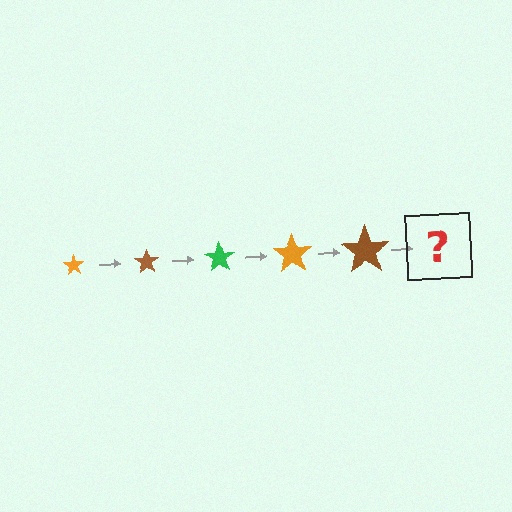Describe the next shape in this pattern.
It should be a green star, larger than the previous one.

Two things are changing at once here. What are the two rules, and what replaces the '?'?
The two rules are that the star grows larger each step and the color cycles through orange, brown, and green. The '?' should be a green star, larger than the previous one.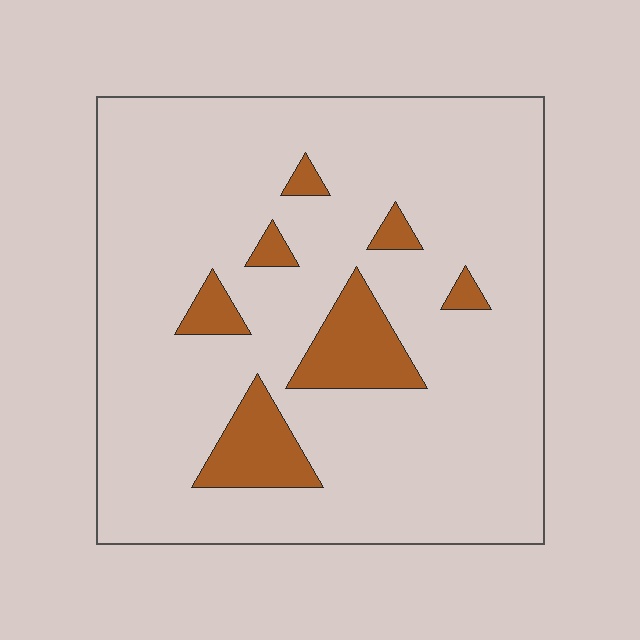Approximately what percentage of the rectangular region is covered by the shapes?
Approximately 10%.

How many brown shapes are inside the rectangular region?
7.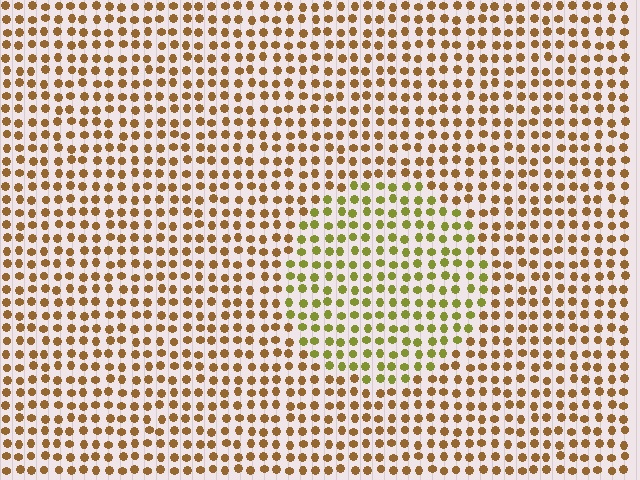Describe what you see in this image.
The image is filled with small brown elements in a uniform arrangement. A circle-shaped region is visible where the elements are tinted to a slightly different hue, forming a subtle color boundary.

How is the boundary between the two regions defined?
The boundary is defined purely by a slight shift in hue (about 40 degrees). Spacing, size, and orientation are identical on both sides.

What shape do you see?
I see a circle.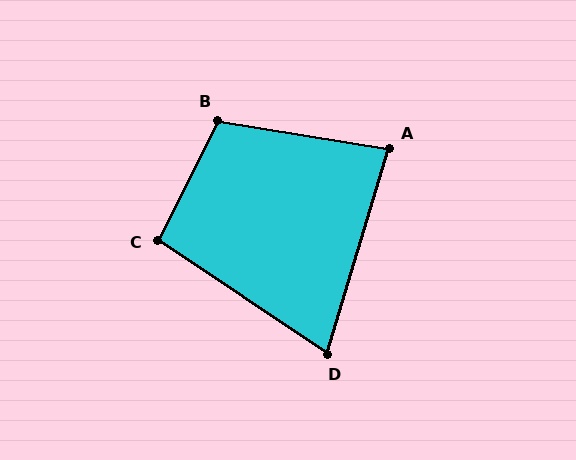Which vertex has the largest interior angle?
B, at approximately 107 degrees.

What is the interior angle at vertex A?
Approximately 82 degrees (acute).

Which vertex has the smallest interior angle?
D, at approximately 73 degrees.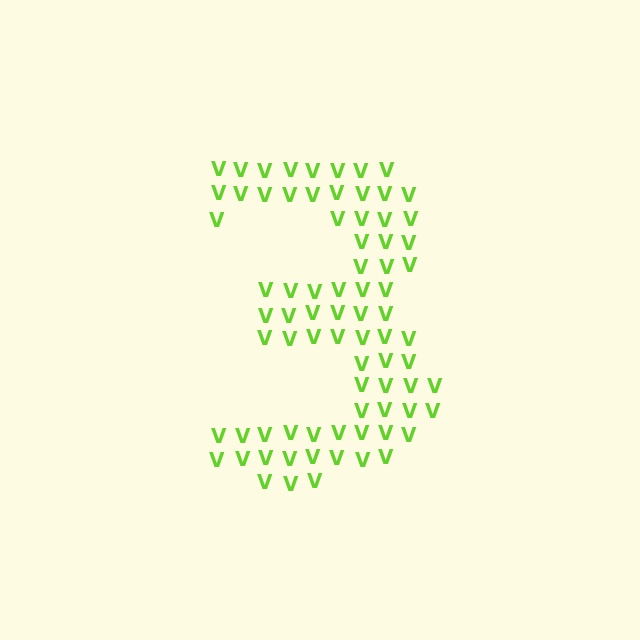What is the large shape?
The large shape is the digit 3.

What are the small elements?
The small elements are letter V's.